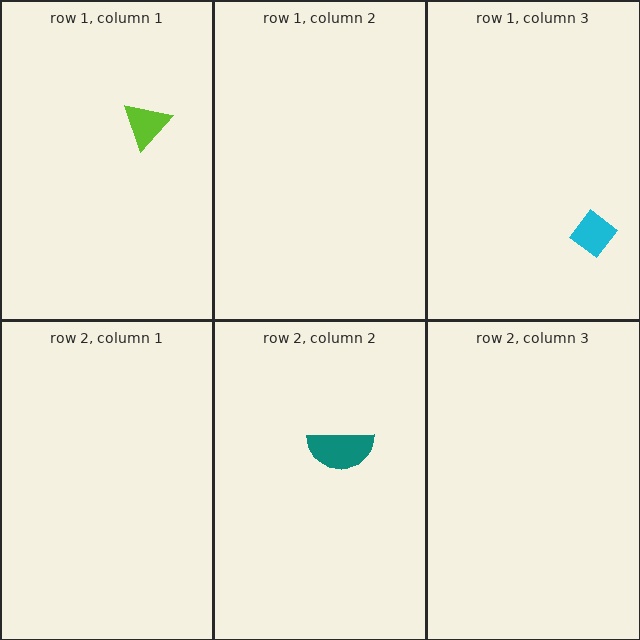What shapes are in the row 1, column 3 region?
The cyan diamond.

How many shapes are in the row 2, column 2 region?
1.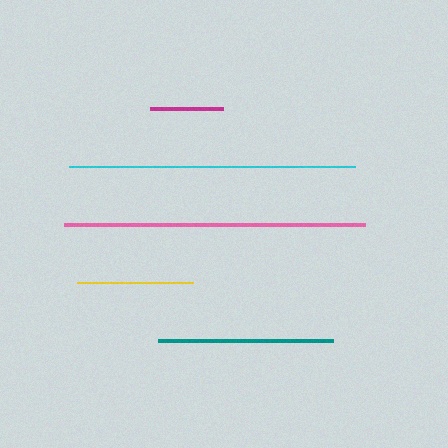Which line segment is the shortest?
The magenta line is the shortest at approximately 72 pixels.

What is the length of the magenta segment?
The magenta segment is approximately 72 pixels long.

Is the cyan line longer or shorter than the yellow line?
The cyan line is longer than the yellow line.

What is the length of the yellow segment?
The yellow segment is approximately 116 pixels long.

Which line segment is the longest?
The pink line is the longest at approximately 301 pixels.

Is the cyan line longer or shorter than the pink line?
The pink line is longer than the cyan line.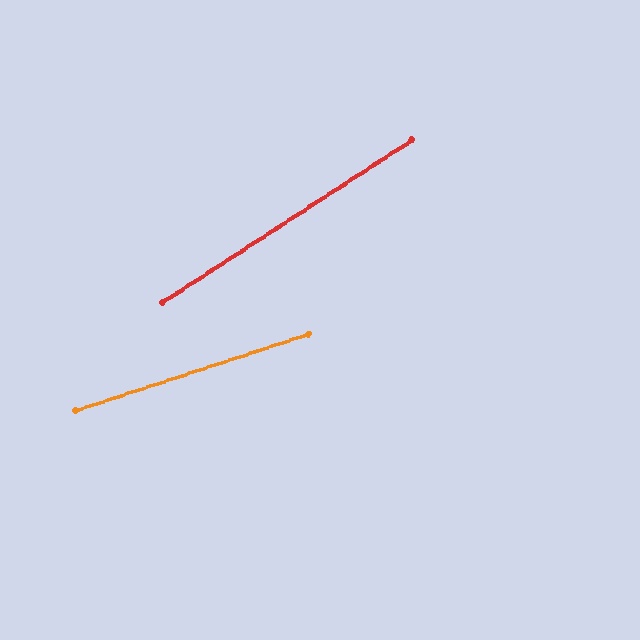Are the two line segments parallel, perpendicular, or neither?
Neither parallel nor perpendicular — they differ by about 15°.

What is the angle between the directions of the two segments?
Approximately 15 degrees.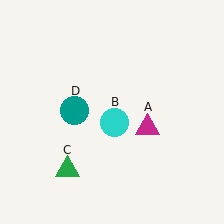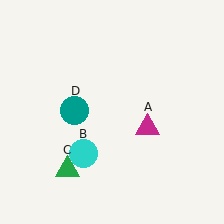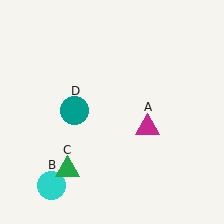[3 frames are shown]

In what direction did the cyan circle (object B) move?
The cyan circle (object B) moved down and to the left.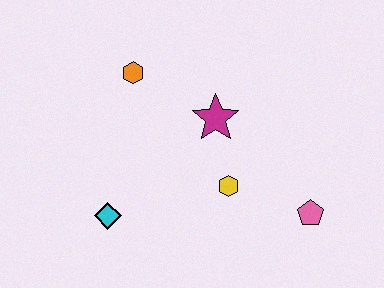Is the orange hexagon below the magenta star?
No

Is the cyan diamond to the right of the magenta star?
No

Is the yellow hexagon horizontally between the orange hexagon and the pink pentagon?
Yes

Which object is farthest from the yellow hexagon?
The orange hexagon is farthest from the yellow hexagon.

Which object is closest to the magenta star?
The yellow hexagon is closest to the magenta star.